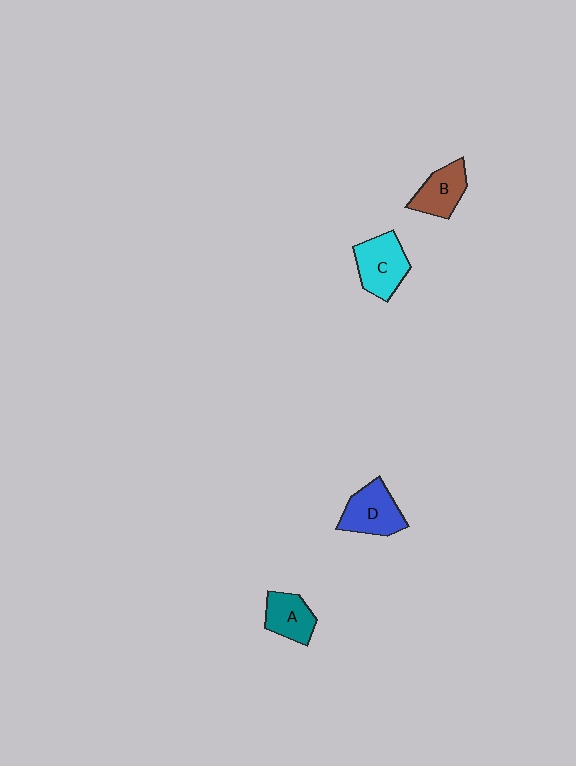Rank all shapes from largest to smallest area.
From largest to smallest: C (cyan), D (blue), B (brown), A (teal).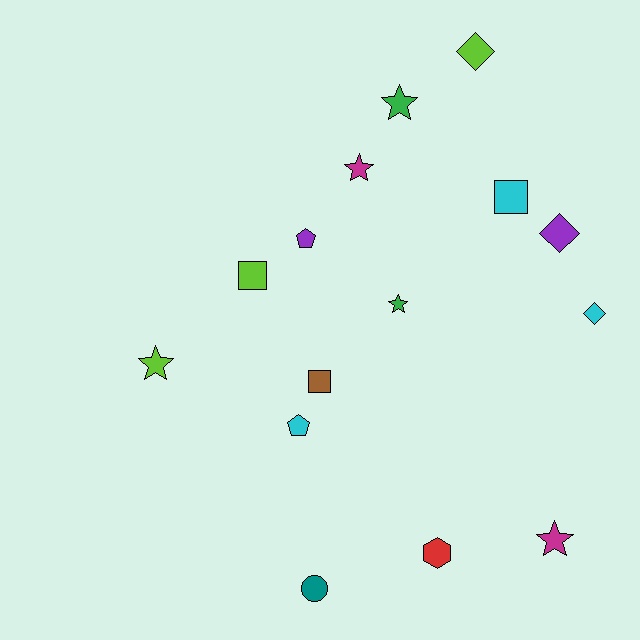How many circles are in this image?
There is 1 circle.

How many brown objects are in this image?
There is 1 brown object.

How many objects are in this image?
There are 15 objects.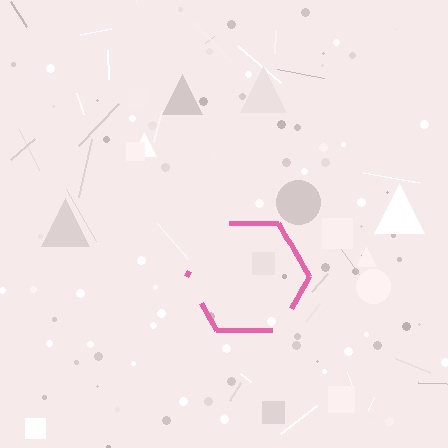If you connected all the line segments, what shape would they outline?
They would outline a hexagon.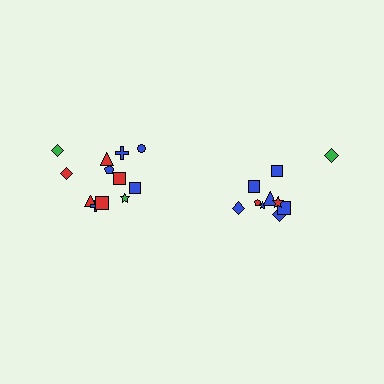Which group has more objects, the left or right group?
The left group.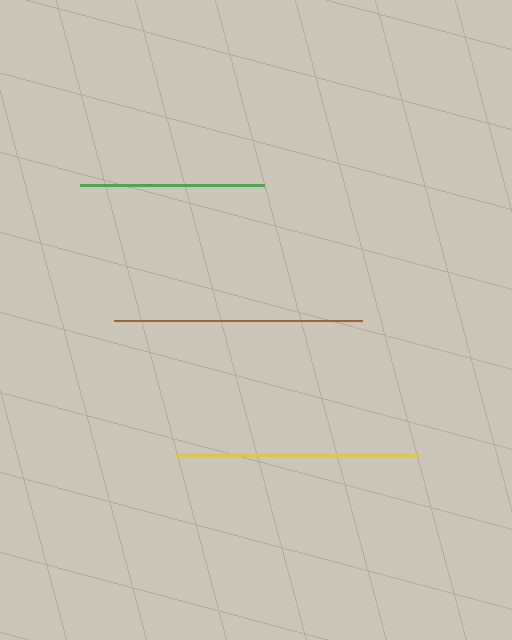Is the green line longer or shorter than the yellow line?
The yellow line is longer than the green line.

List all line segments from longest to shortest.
From longest to shortest: brown, yellow, green.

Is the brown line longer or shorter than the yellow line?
The brown line is longer than the yellow line.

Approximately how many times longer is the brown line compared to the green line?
The brown line is approximately 1.4 times the length of the green line.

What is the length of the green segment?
The green segment is approximately 183 pixels long.